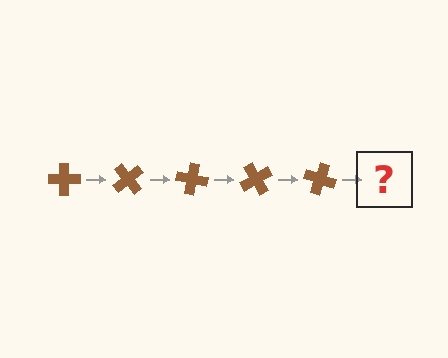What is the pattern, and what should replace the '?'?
The pattern is that the cross rotates 50 degrees each step. The '?' should be a brown cross rotated 250 degrees.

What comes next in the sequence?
The next element should be a brown cross rotated 250 degrees.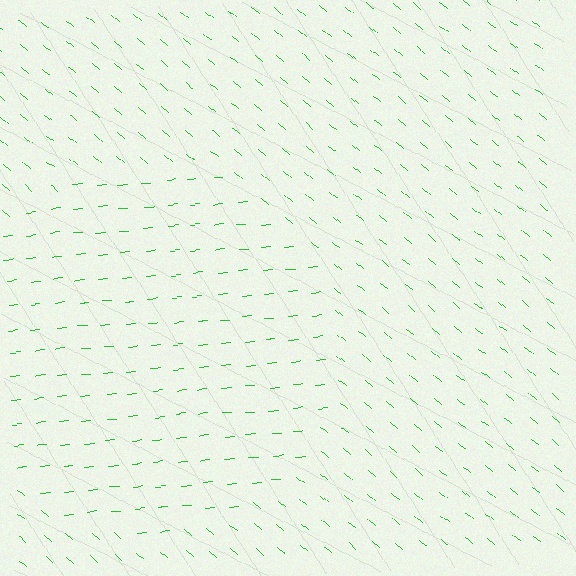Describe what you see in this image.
The image is filled with small green line segments. A circle region in the image has lines oriented differently from the surrounding lines, creating a visible texture boundary.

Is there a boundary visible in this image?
Yes, there is a texture boundary formed by a change in line orientation.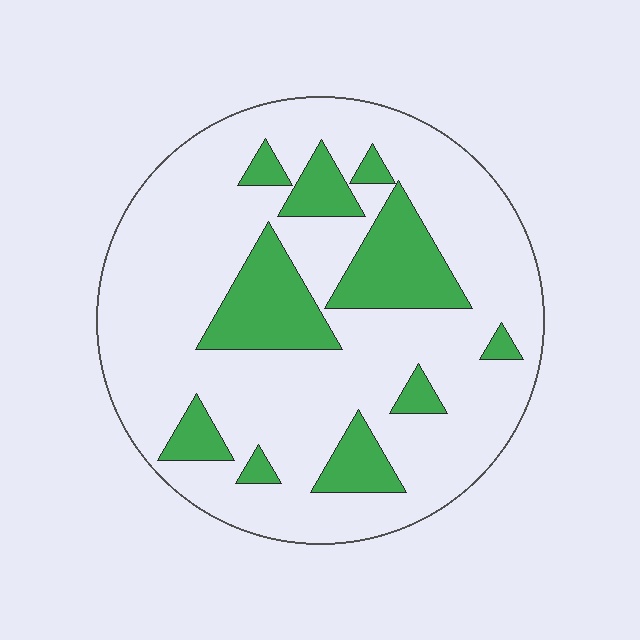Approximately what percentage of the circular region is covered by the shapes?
Approximately 20%.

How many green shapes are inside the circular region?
10.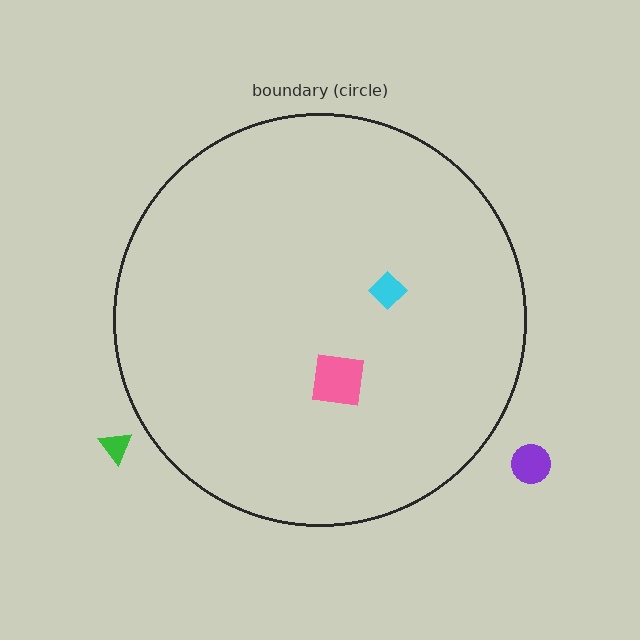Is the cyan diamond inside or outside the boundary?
Inside.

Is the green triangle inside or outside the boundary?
Outside.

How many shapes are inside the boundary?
2 inside, 2 outside.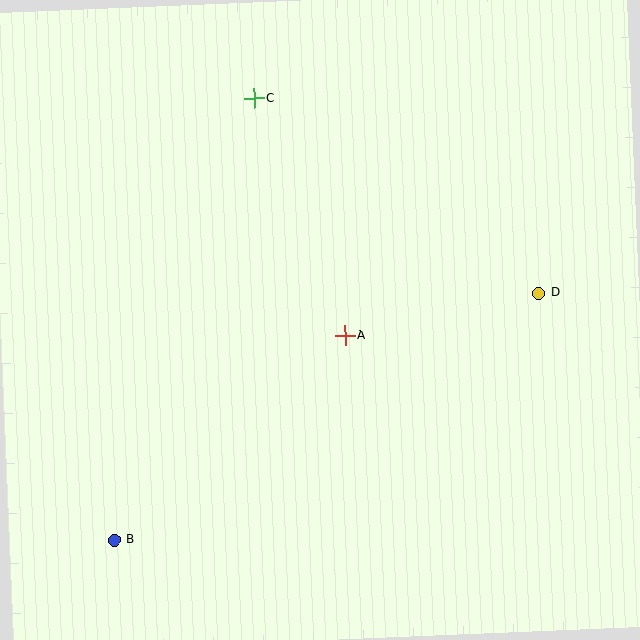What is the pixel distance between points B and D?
The distance between B and D is 491 pixels.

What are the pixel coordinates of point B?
Point B is at (114, 540).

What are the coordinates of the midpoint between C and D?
The midpoint between C and D is at (396, 196).